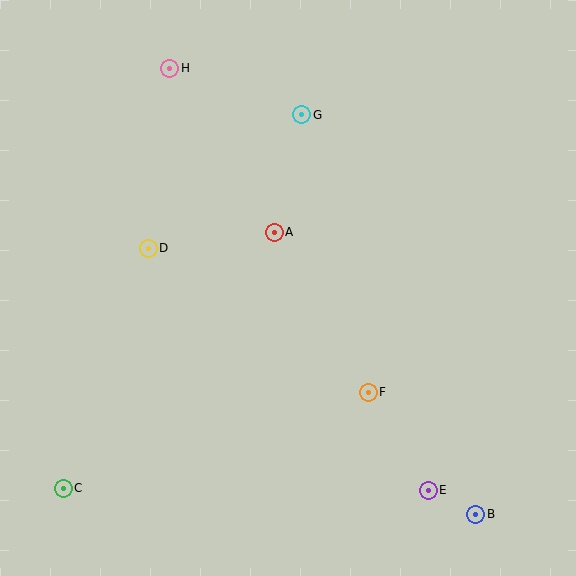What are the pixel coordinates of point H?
Point H is at (170, 68).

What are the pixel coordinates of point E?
Point E is at (428, 490).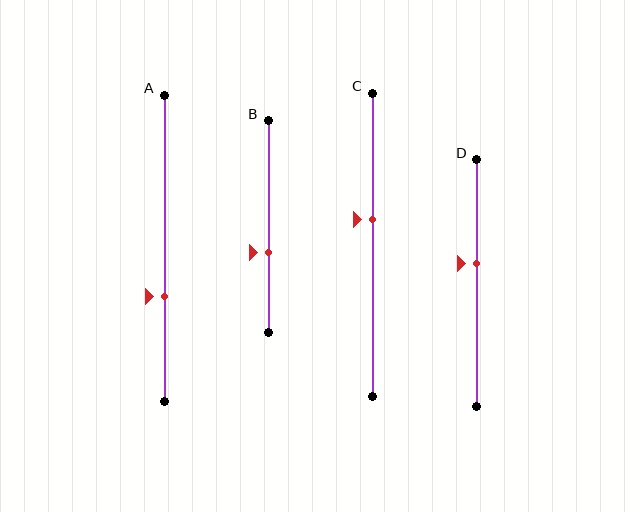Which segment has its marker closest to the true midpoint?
Segment D has its marker closest to the true midpoint.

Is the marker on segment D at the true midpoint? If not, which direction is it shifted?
No, the marker on segment D is shifted upward by about 8% of the segment length.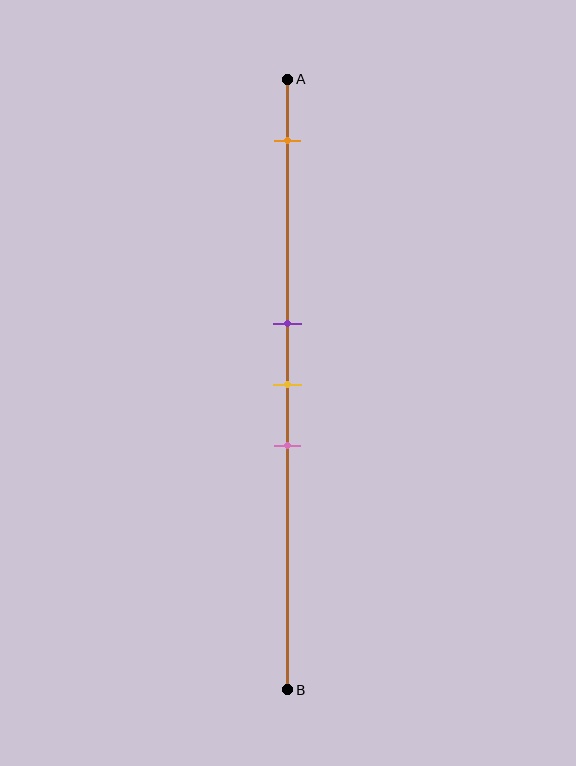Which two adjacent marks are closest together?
The purple and yellow marks are the closest adjacent pair.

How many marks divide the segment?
There are 4 marks dividing the segment.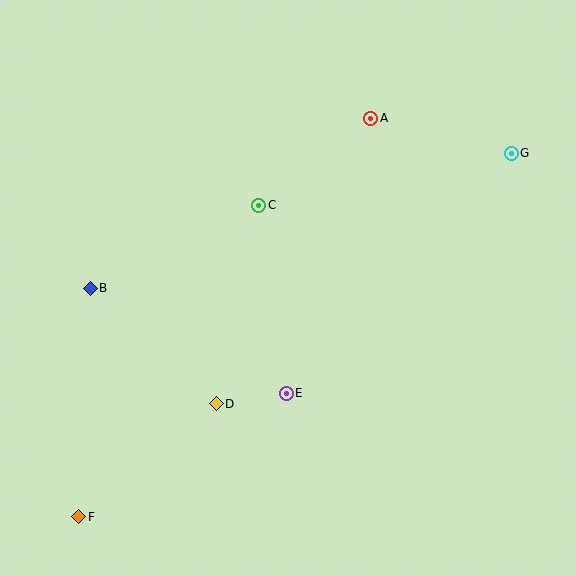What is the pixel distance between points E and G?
The distance between E and G is 329 pixels.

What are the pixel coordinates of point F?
Point F is at (79, 517).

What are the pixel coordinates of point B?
Point B is at (90, 288).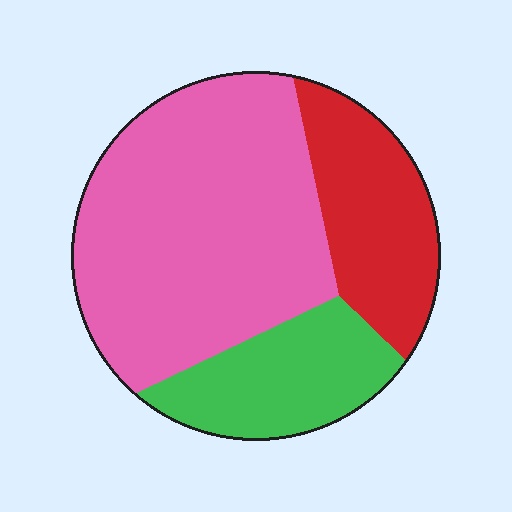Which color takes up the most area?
Pink, at roughly 55%.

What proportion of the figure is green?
Green takes up about one fifth (1/5) of the figure.